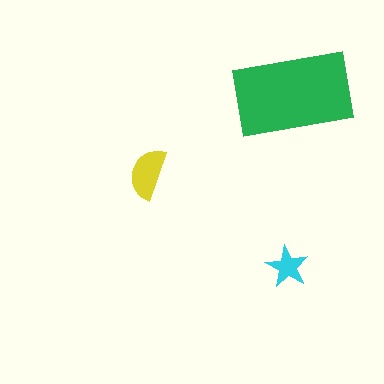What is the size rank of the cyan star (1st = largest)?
3rd.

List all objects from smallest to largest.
The cyan star, the yellow semicircle, the green rectangle.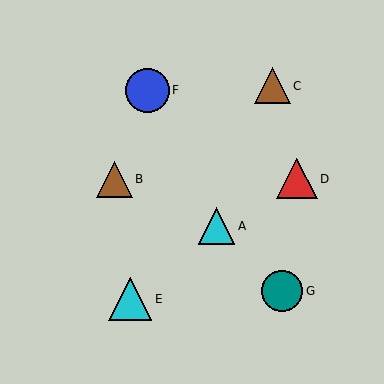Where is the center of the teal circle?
The center of the teal circle is at (282, 291).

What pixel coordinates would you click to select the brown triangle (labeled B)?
Click at (114, 179) to select the brown triangle B.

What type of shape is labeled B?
Shape B is a brown triangle.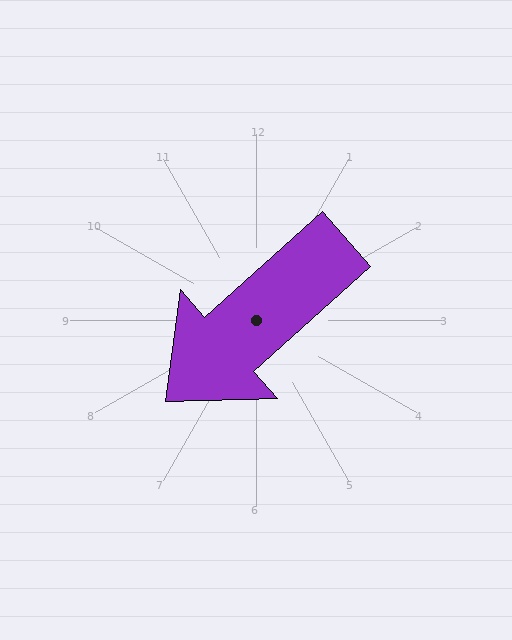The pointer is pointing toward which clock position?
Roughly 8 o'clock.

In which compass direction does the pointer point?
Southwest.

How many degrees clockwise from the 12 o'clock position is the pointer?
Approximately 228 degrees.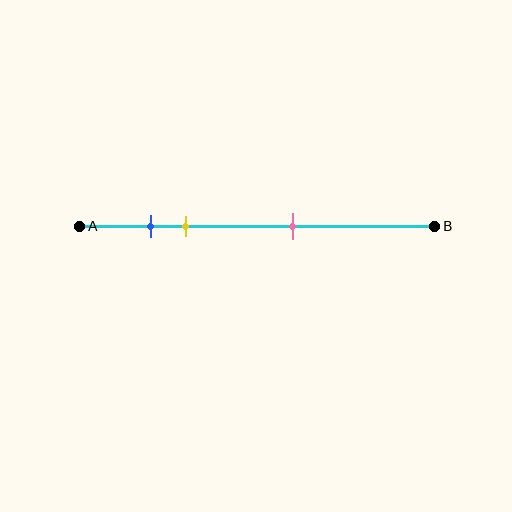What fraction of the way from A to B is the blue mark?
The blue mark is approximately 20% (0.2) of the way from A to B.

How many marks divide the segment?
There are 3 marks dividing the segment.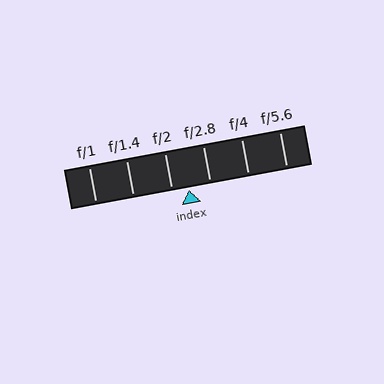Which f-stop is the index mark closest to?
The index mark is closest to f/2.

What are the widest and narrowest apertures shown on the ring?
The widest aperture shown is f/1 and the narrowest is f/5.6.